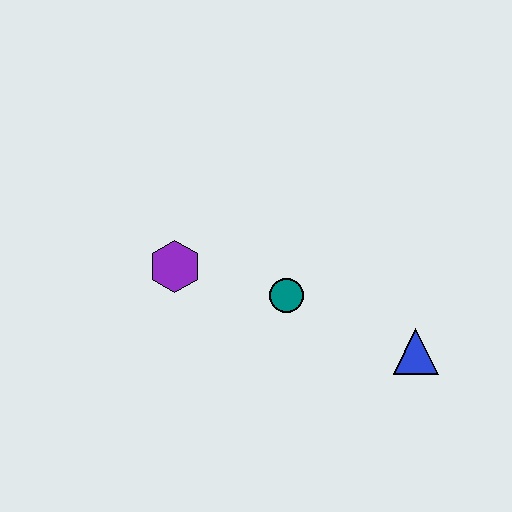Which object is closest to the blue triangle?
The teal circle is closest to the blue triangle.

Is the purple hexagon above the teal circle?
Yes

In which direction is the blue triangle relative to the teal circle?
The blue triangle is to the right of the teal circle.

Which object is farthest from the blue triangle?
The purple hexagon is farthest from the blue triangle.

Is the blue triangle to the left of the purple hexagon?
No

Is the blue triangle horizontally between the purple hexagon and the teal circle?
No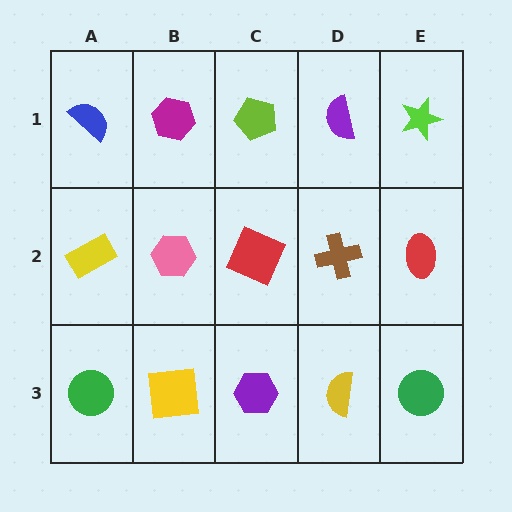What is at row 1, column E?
A lime star.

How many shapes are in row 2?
5 shapes.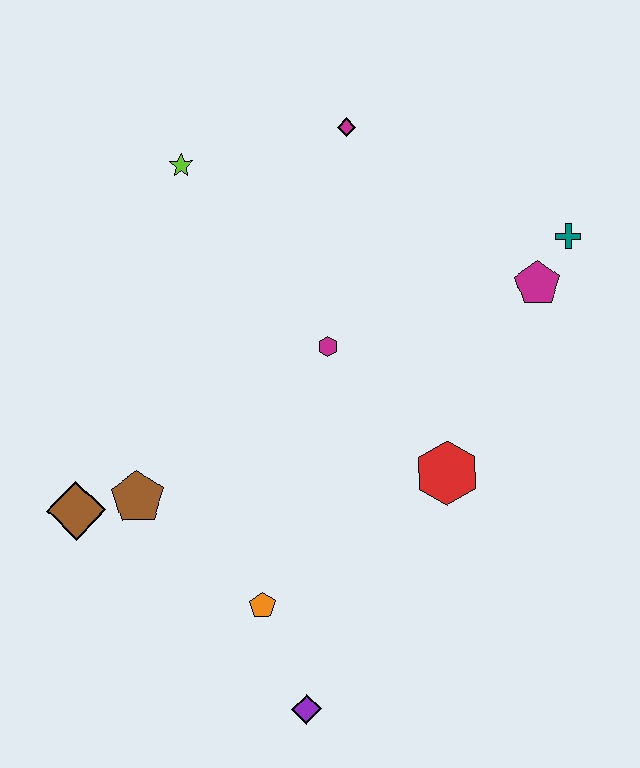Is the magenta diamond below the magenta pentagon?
No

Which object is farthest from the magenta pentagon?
The brown diamond is farthest from the magenta pentagon.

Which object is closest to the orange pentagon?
The purple diamond is closest to the orange pentagon.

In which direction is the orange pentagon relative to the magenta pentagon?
The orange pentagon is below the magenta pentagon.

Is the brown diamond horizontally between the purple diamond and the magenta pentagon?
No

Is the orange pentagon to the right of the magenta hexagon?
No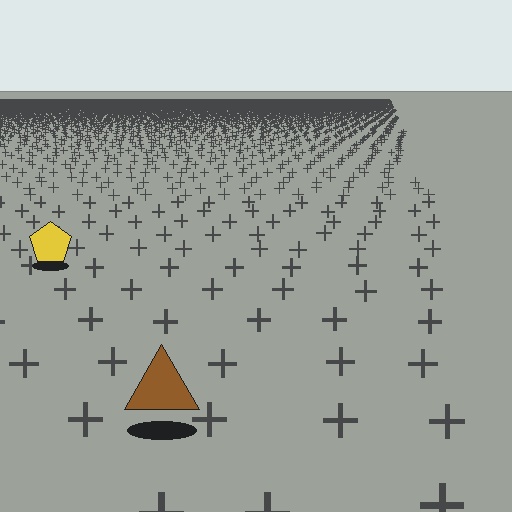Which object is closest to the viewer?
The brown triangle is closest. The texture marks near it are larger and more spread out.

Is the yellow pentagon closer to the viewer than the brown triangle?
No. The brown triangle is closer — you can tell from the texture gradient: the ground texture is coarser near it.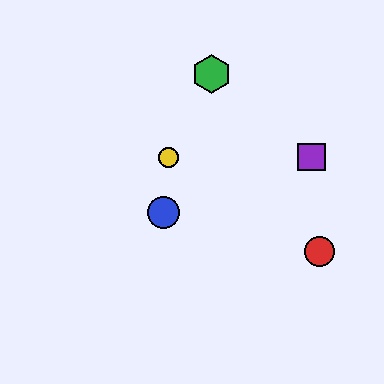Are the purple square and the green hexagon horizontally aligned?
No, the purple square is at y≈157 and the green hexagon is at y≈74.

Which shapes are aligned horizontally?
The yellow circle, the purple square are aligned horizontally.